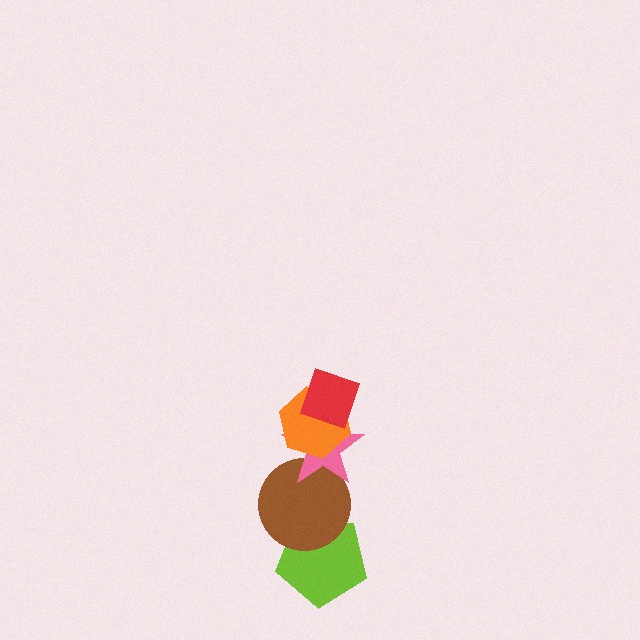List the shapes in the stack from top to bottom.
From top to bottom: the red diamond, the orange hexagon, the pink star, the brown circle, the lime pentagon.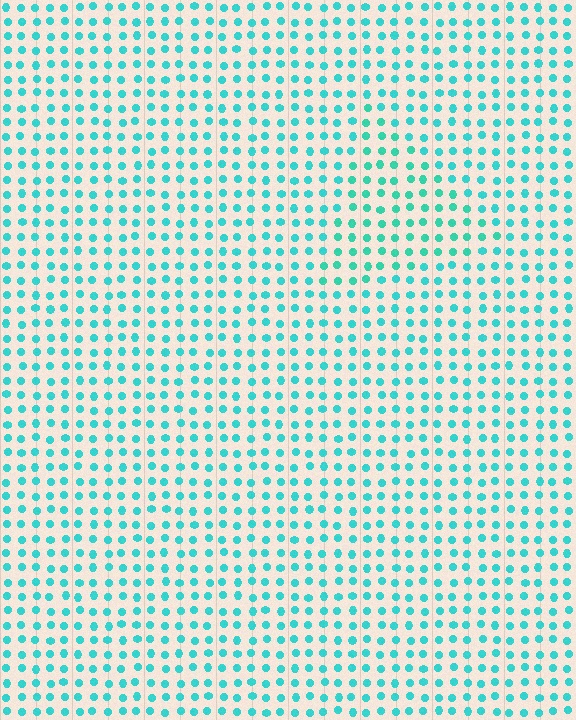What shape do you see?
I see a triangle.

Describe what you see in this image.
The image is filled with small cyan elements in a uniform arrangement. A triangle-shaped region is visible where the elements are tinted to a slightly different hue, forming a subtle color boundary.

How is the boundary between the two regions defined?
The boundary is defined purely by a slight shift in hue (about 14 degrees). Spacing, size, and orientation are identical on both sides.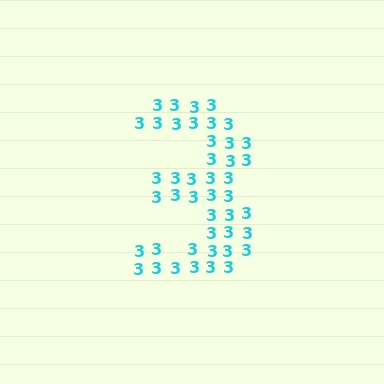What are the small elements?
The small elements are digit 3's.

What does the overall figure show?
The overall figure shows the digit 3.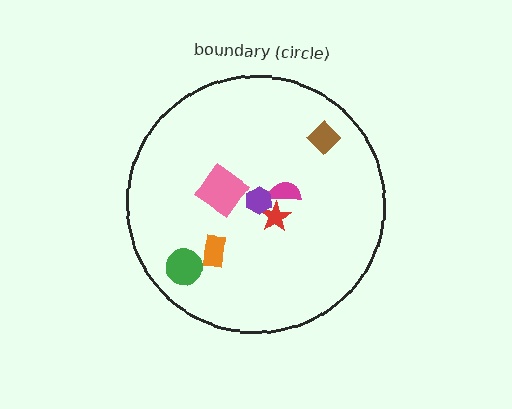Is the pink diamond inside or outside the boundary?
Inside.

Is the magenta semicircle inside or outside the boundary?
Inside.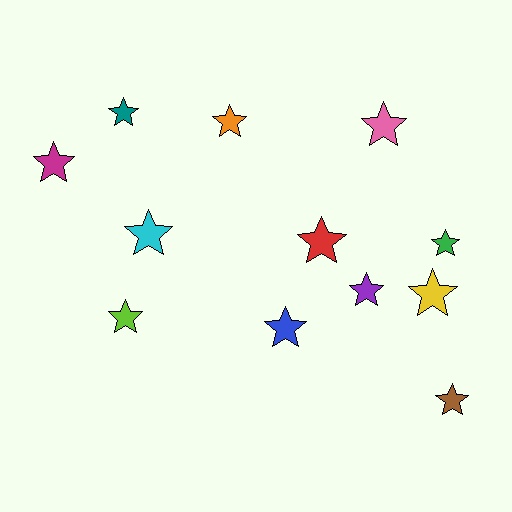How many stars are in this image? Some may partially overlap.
There are 12 stars.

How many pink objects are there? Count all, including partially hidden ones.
There is 1 pink object.